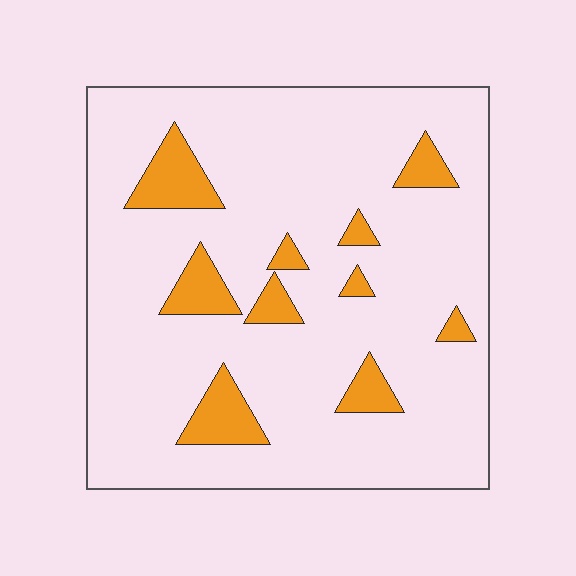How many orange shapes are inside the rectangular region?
10.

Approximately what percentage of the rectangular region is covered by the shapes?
Approximately 15%.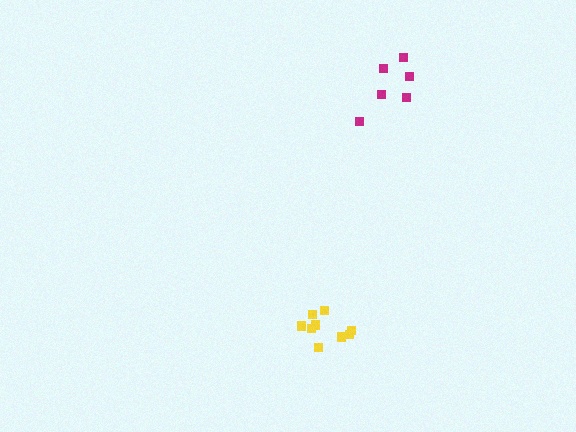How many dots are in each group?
Group 1: 9 dots, Group 2: 6 dots (15 total).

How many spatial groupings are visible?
There are 2 spatial groupings.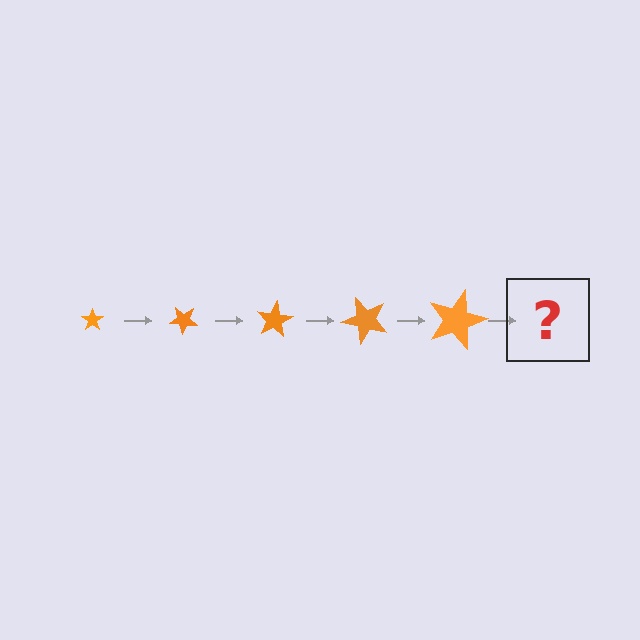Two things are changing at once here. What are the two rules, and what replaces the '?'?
The two rules are that the star grows larger each step and it rotates 40 degrees each step. The '?' should be a star, larger than the previous one and rotated 200 degrees from the start.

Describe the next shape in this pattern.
It should be a star, larger than the previous one and rotated 200 degrees from the start.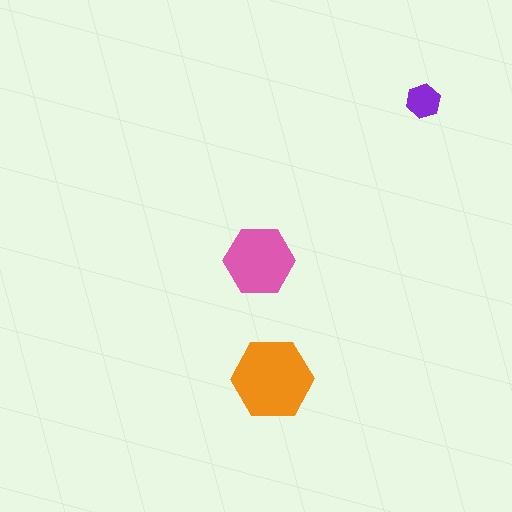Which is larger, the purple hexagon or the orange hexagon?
The orange one.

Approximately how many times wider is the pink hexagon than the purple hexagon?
About 2 times wider.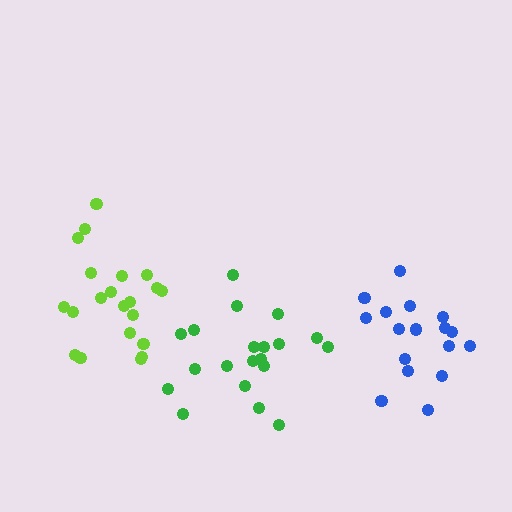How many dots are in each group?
Group 1: 21 dots, Group 2: 17 dots, Group 3: 20 dots (58 total).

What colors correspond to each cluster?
The clusters are colored: lime, blue, green.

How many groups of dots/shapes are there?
There are 3 groups.